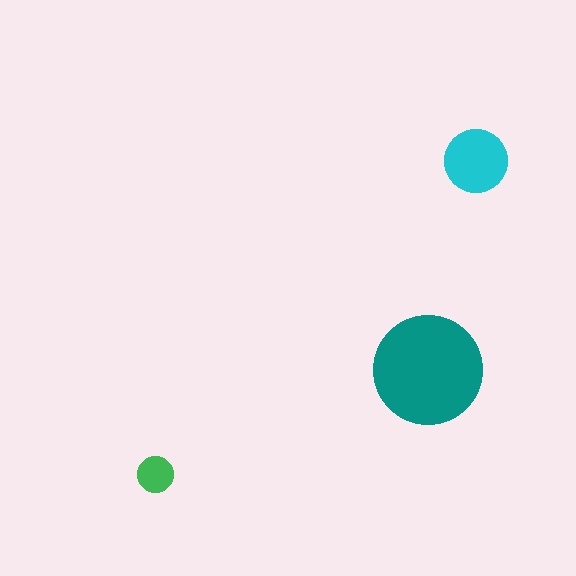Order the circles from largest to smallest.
the teal one, the cyan one, the green one.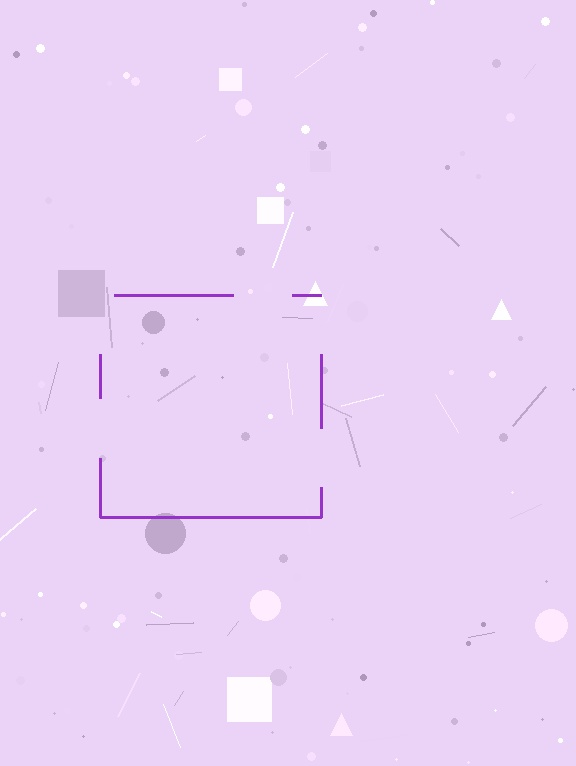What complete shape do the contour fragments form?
The contour fragments form a square.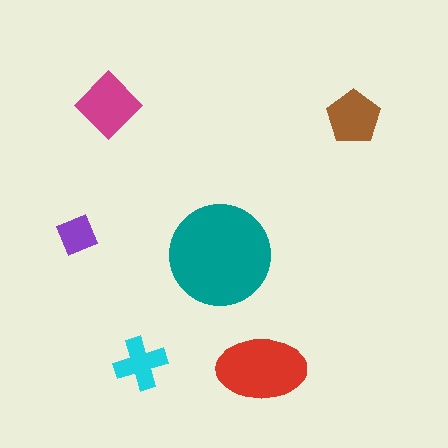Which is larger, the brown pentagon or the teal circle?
The teal circle.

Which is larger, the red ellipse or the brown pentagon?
The red ellipse.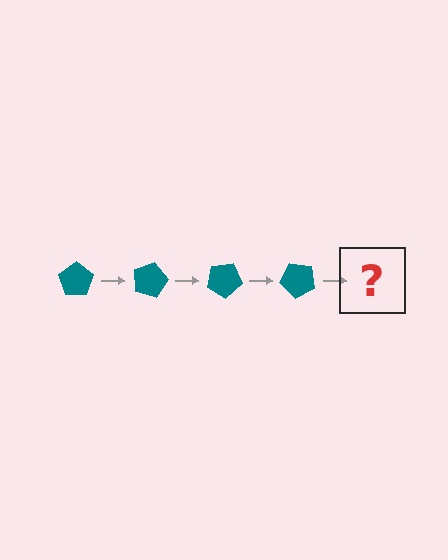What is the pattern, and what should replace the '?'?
The pattern is that the pentagon rotates 15 degrees each step. The '?' should be a teal pentagon rotated 60 degrees.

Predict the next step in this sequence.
The next step is a teal pentagon rotated 60 degrees.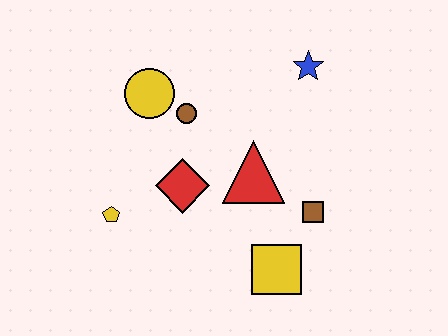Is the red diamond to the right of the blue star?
No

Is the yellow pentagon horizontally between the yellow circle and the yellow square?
No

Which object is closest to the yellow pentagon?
The red diamond is closest to the yellow pentagon.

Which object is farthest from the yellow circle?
The yellow square is farthest from the yellow circle.